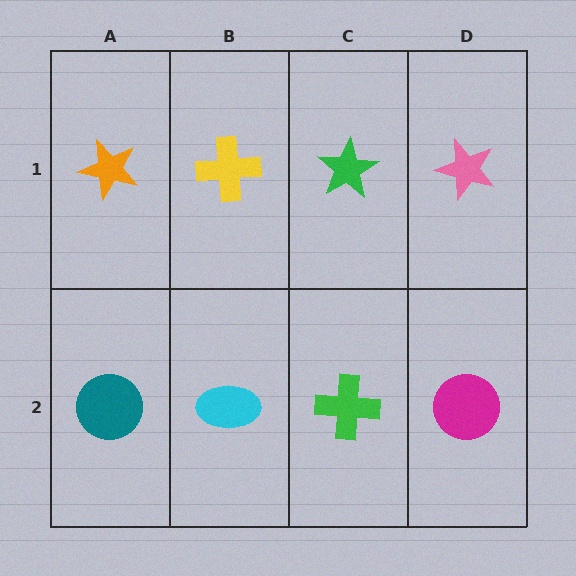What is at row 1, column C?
A green star.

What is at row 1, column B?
A yellow cross.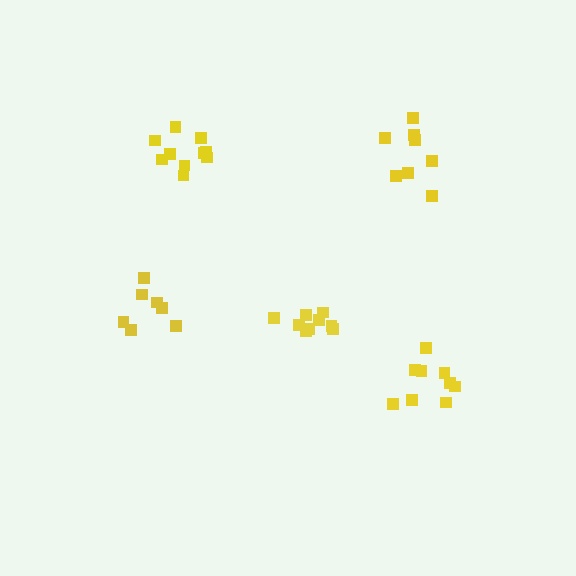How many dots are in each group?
Group 1: 10 dots, Group 2: 7 dots, Group 3: 8 dots, Group 4: 9 dots, Group 5: 9 dots (43 total).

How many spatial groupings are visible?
There are 5 spatial groupings.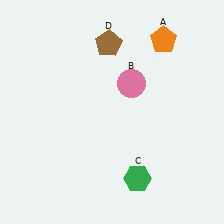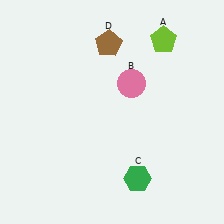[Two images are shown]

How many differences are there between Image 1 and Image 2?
There is 1 difference between the two images.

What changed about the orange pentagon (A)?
In Image 1, A is orange. In Image 2, it changed to lime.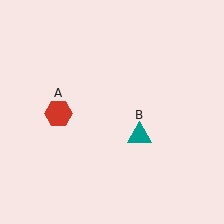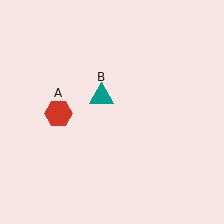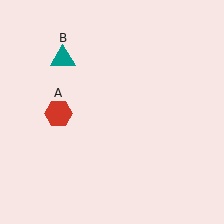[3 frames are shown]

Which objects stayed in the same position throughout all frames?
Red hexagon (object A) remained stationary.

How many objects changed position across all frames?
1 object changed position: teal triangle (object B).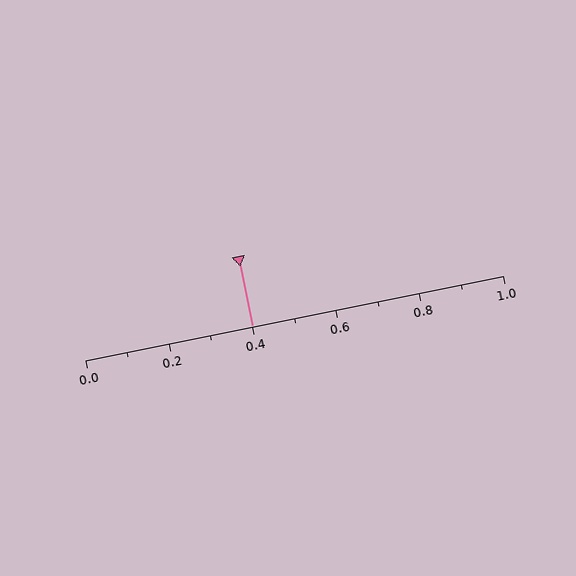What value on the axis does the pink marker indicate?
The marker indicates approximately 0.4.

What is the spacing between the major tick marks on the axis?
The major ticks are spaced 0.2 apart.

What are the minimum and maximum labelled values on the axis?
The axis runs from 0.0 to 1.0.